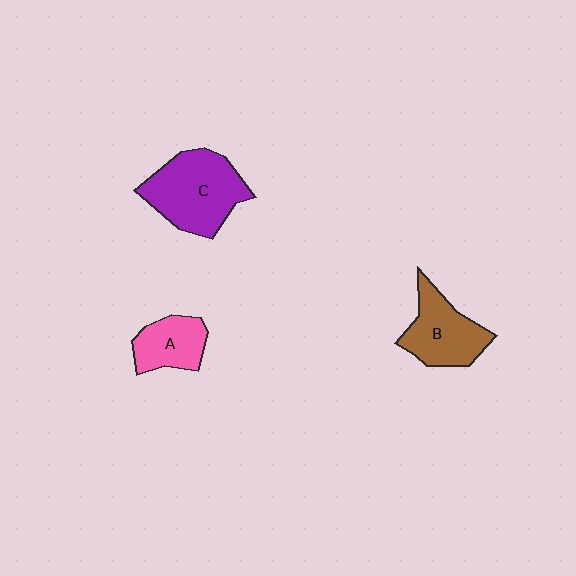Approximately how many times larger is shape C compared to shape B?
Approximately 1.3 times.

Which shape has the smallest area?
Shape A (pink).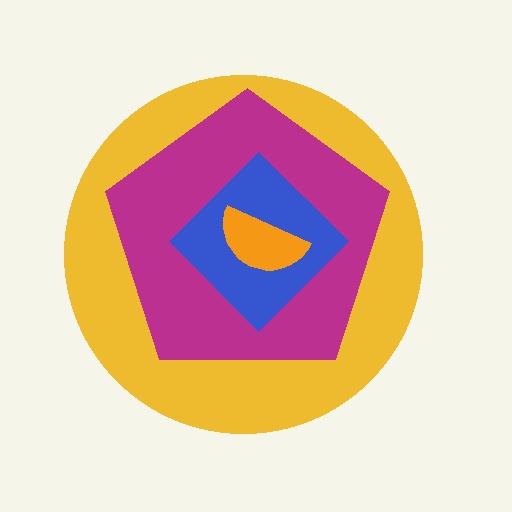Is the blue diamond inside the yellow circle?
Yes.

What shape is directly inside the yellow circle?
The magenta pentagon.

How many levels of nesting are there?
4.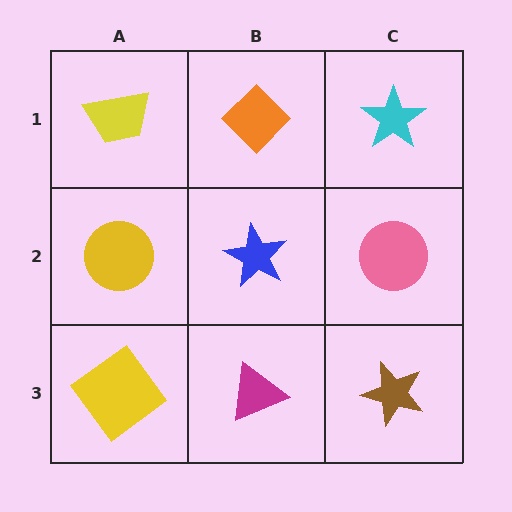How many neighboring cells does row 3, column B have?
3.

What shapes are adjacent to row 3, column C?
A pink circle (row 2, column C), a magenta triangle (row 3, column B).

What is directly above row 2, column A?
A yellow trapezoid.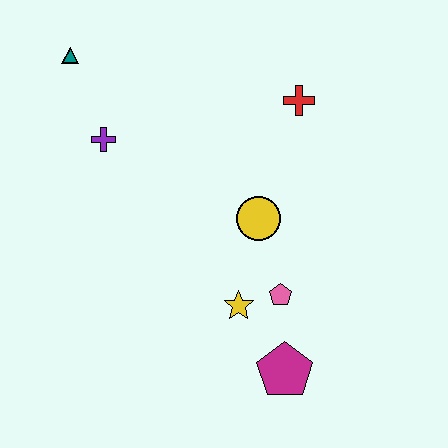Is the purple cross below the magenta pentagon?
No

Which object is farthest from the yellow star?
The teal triangle is farthest from the yellow star.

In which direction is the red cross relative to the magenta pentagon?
The red cross is above the magenta pentagon.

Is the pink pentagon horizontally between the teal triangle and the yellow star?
No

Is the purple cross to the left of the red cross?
Yes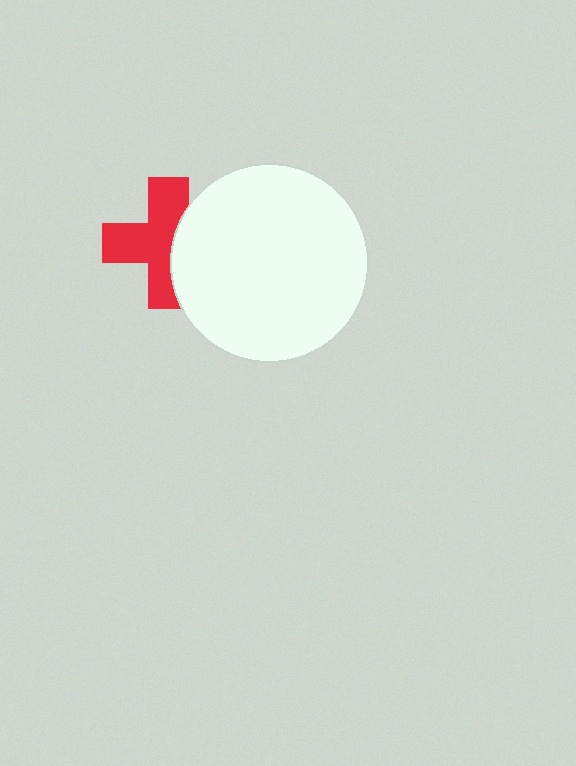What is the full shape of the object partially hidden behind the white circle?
The partially hidden object is a red cross.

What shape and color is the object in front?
The object in front is a white circle.